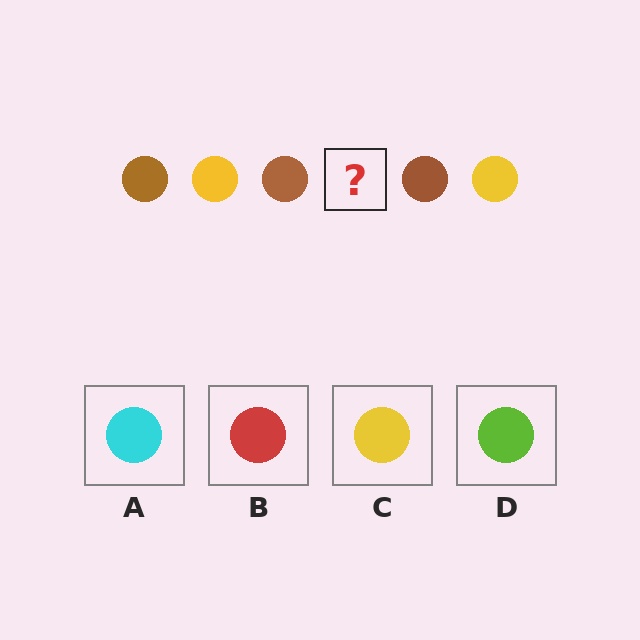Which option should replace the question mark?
Option C.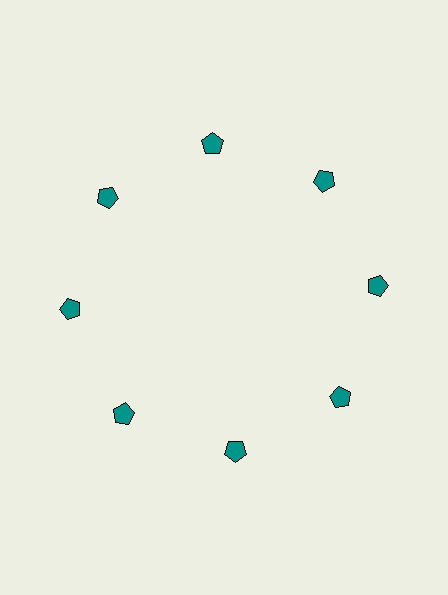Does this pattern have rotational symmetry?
Yes, this pattern has 8-fold rotational symmetry. It looks the same after rotating 45 degrees around the center.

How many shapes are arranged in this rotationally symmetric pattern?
There are 8 shapes, arranged in 8 groups of 1.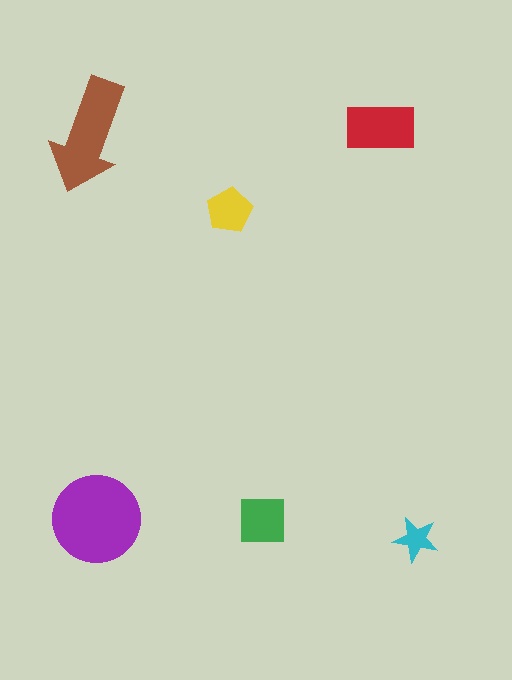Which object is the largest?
The purple circle.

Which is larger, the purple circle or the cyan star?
The purple circle.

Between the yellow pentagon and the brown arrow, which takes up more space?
The brown arrow.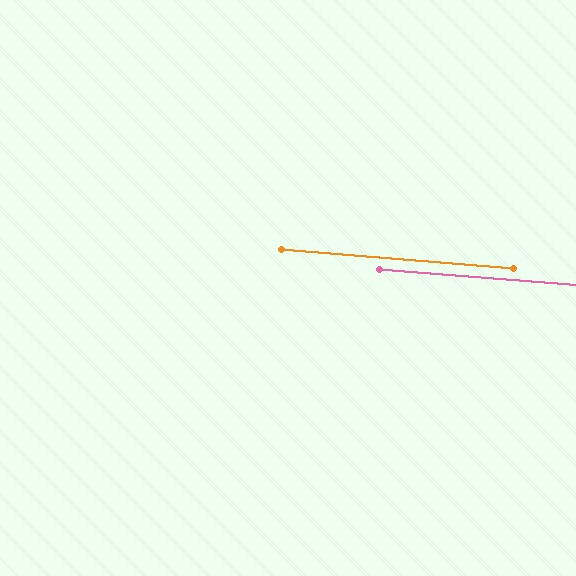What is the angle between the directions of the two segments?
Approximately 0 degrees.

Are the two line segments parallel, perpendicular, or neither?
Parallel — their directions differ by only 0.2°.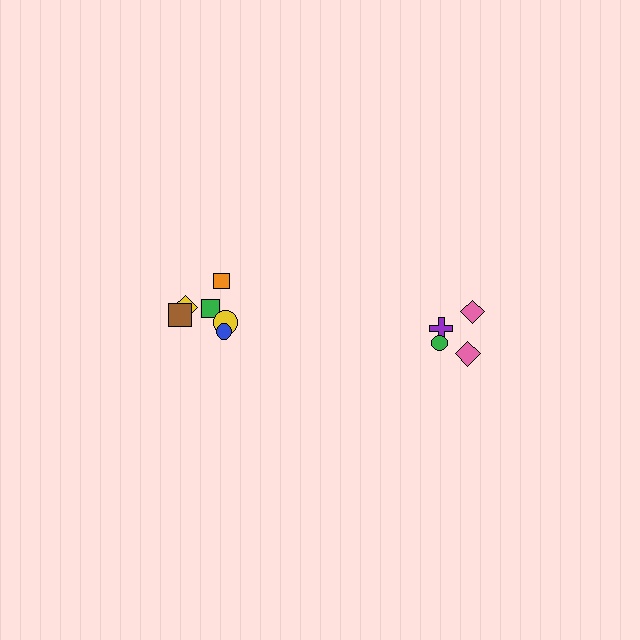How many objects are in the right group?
There are 4 objects.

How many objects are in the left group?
There are 6 objects.